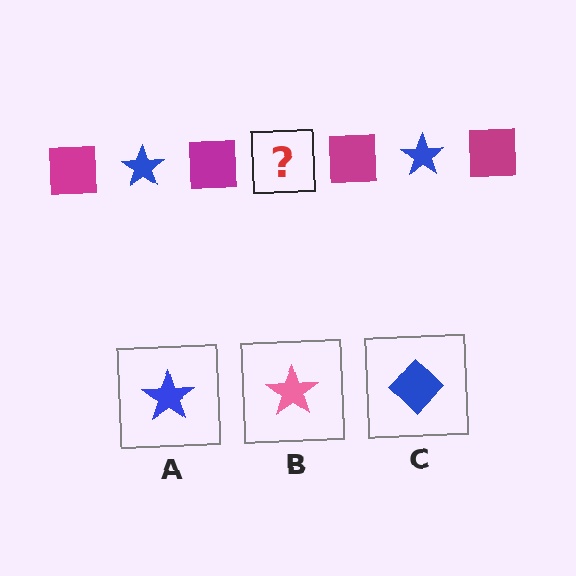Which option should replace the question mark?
Option A.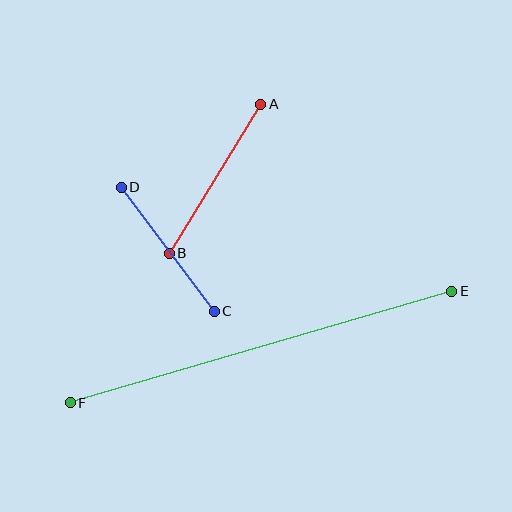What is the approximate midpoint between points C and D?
The midpoint is at approximately (168, 249) pixels.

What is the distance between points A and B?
The distance is approximately 175 pixels.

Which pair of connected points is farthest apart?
Points E and F are farthest apart.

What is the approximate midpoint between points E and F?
The midpoint is at approximately (261, 347) pixels.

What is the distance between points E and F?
The distance is approximately 398 pixels.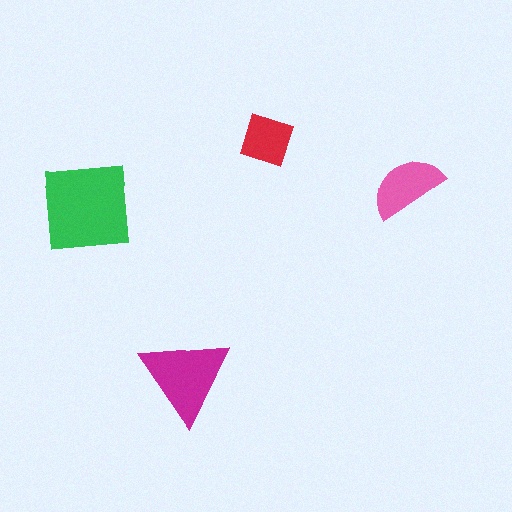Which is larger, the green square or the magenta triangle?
The green square.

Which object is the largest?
The green square.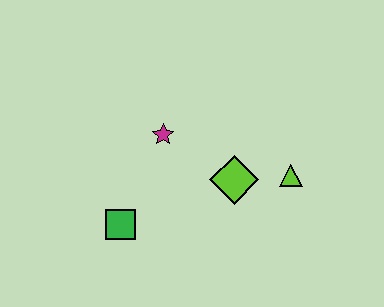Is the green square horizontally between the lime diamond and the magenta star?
No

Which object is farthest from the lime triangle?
The green square is farthest from the lime triangle.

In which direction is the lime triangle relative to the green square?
The lime triangle is to the right of the green square.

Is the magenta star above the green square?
Yes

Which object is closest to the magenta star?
The lime diamond is closest to the magenta star.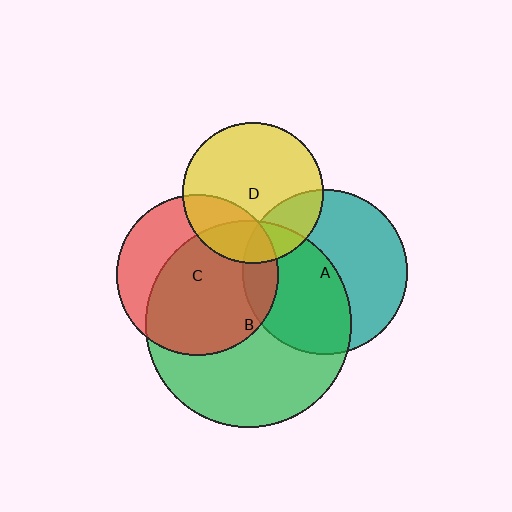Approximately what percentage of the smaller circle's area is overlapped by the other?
Approximately 50%.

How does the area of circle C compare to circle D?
Approximately 1.3 times.